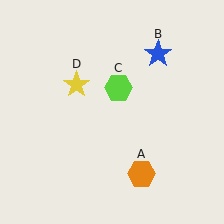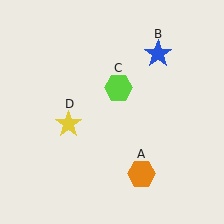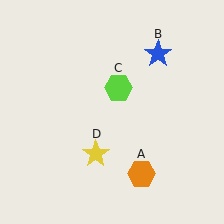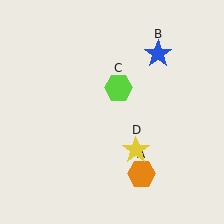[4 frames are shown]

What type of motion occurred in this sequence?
The yellow star (object D) rotated counterclockwise around the center of the scene.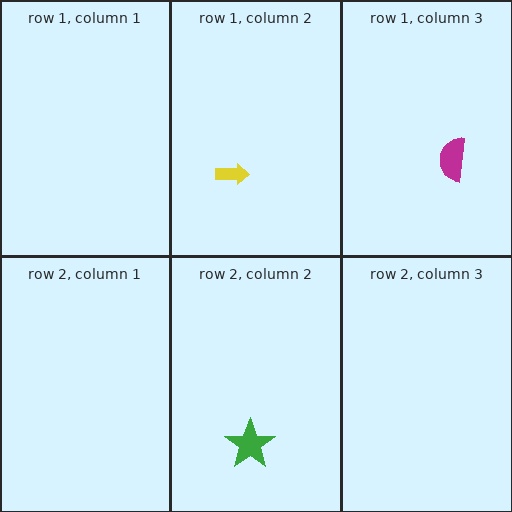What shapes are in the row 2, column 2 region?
The green star.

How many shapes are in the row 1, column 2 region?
1.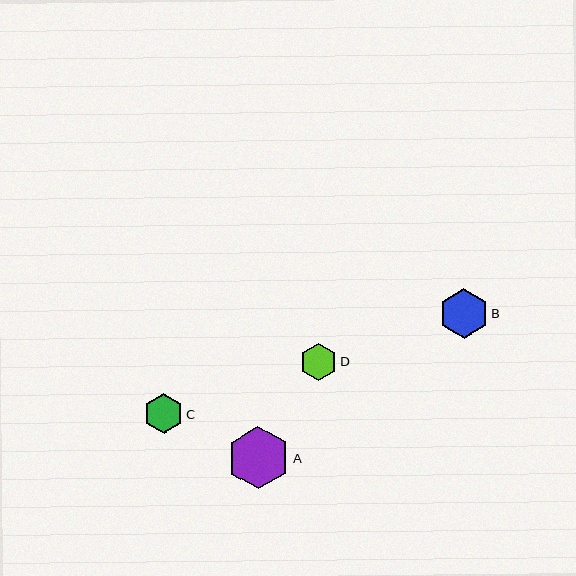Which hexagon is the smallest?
Hexagon D is the smallest with a size of approximately 37 pixels.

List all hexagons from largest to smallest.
From largest to smallest: A, B, C, D.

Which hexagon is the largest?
Hexagon A is the largest with a size of approximately 63 pixels.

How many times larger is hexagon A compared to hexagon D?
Hexagon A is approximately 1.7 times the size of hexagon D.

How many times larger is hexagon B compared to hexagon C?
Hexagon B is approximately 1.2 times the size of hexagon C.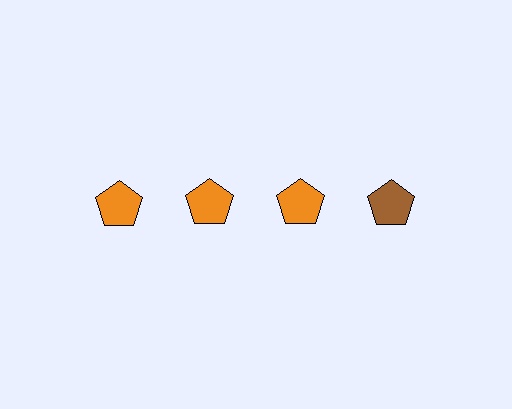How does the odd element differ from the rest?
It has a different color: brown instead of orange.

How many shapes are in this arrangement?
There are 4 shapes arranged in a grid pattern.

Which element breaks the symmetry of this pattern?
The brown pentagon in the top row, second from right column breaks the symmetry. All other shapes are orange pentagons.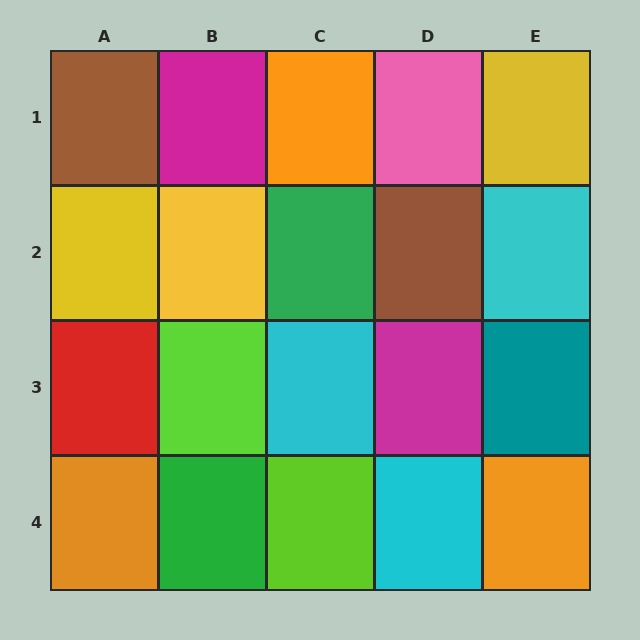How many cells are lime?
2 cells are lime.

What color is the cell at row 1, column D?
Pink.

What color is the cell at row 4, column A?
Orange.